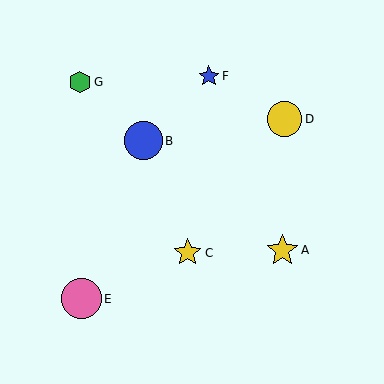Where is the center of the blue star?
The center of the blue star is at (209, 76).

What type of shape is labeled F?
Shape F is a blue star.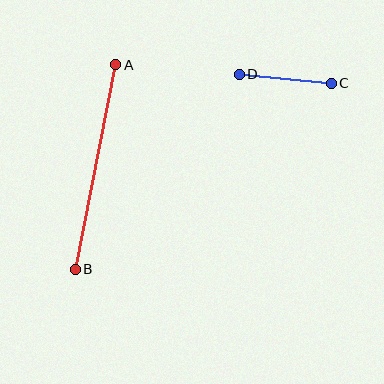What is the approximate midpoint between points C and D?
The midpoint is at approximately (285, 79) pixels.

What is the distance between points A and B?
The distance is approximately 208 pixels.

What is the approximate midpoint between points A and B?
The midpoint is at approximately (96, 167) pixels.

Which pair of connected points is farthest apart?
Points A and B are farthest apart.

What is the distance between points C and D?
The distance is approximately 93 pixels.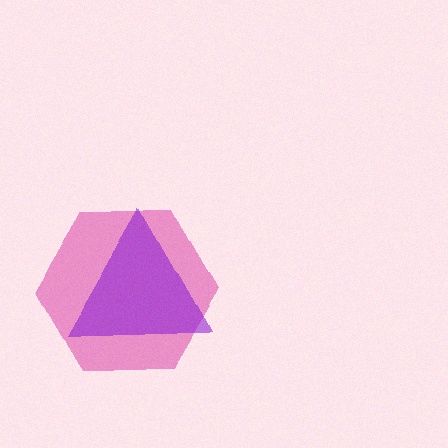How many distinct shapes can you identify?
There are 2 distinct shapes: a pink hexagon, a purple triangle.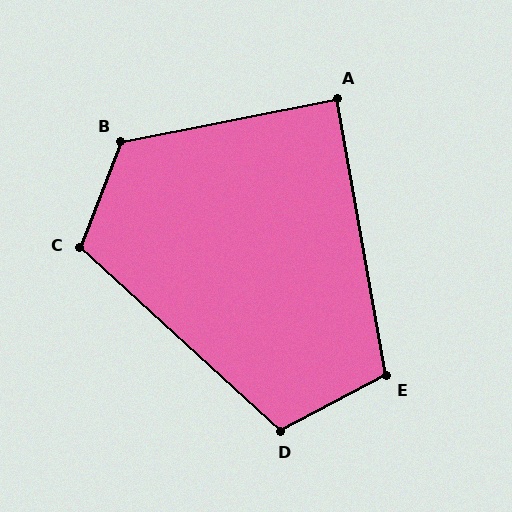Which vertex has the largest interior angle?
B, at approximately 123 degrees.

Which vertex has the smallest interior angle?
A, at approximately 89 degrees.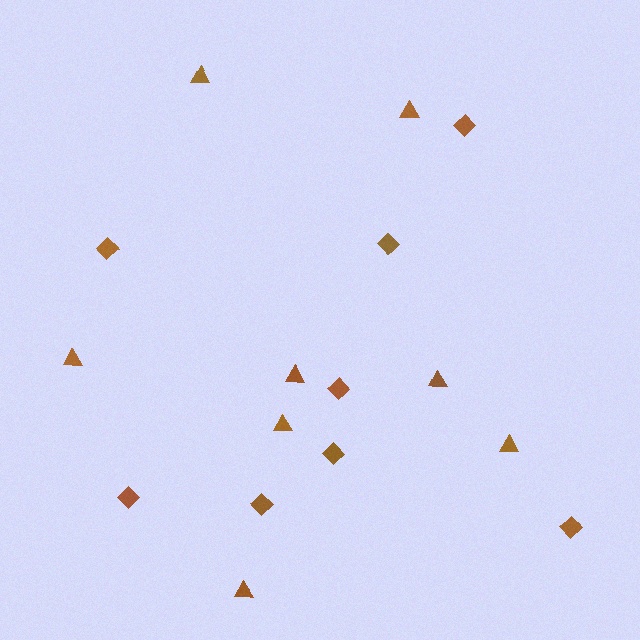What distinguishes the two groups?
There are 2 groups: one group of triangles (8) and one group of diamonds (8).